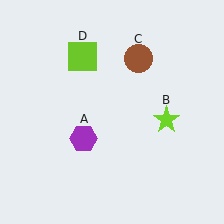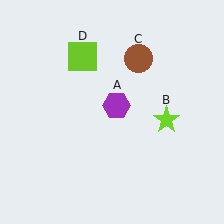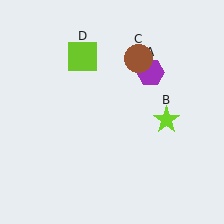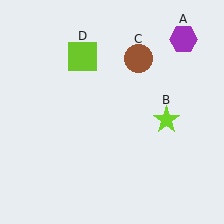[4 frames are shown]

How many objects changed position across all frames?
1 object changed position: purple hexagon (object A).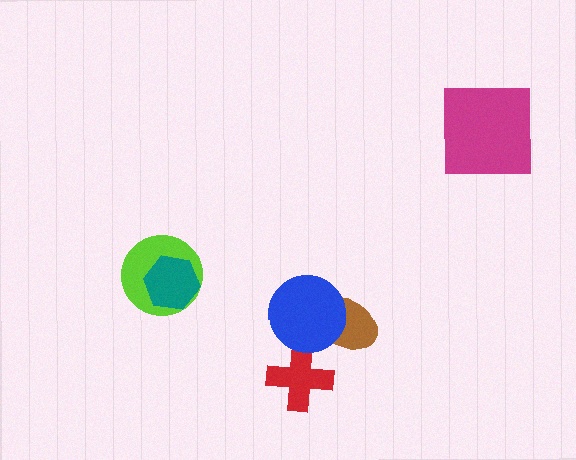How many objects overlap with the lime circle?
1 object overlaps with the lime circle.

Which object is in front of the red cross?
The blue circle is in front of the red cross.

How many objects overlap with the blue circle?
2 objects overlap with the blue circle.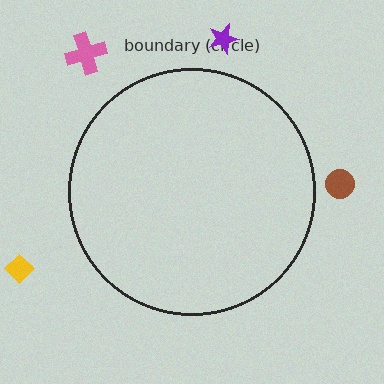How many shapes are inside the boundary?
0 inside, 4 outside.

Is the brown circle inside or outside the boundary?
Outside.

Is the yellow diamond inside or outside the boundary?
Outside.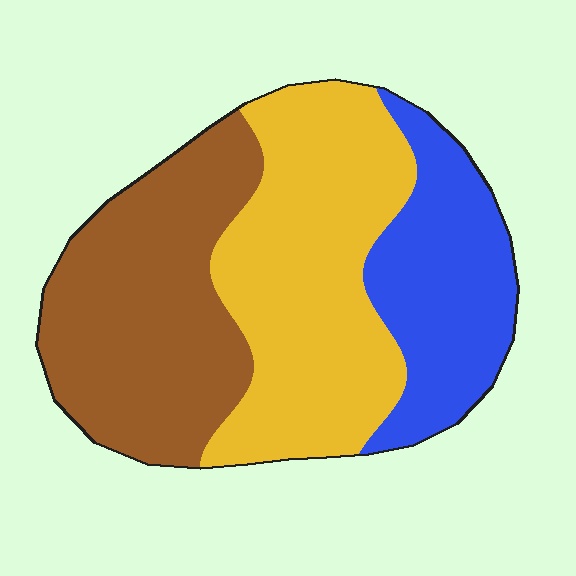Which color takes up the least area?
Blue, at roughly 25%.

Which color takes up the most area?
Yellow, at roughly 40%.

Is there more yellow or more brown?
Yellow.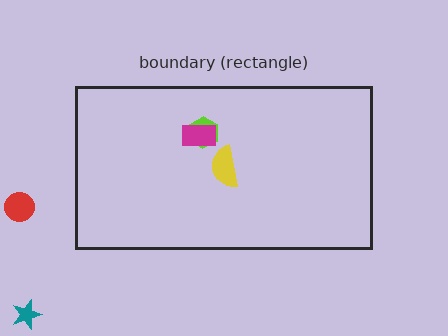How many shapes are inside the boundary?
3 inside, 2 outside.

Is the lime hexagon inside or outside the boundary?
Inside.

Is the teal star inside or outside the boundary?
Outside.